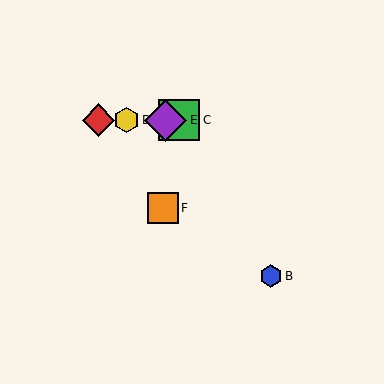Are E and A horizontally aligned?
Yes, both are at y≈120.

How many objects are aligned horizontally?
4 objects (A, C, D, E) are aligned horizontally.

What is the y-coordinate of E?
Object E is at y≈120.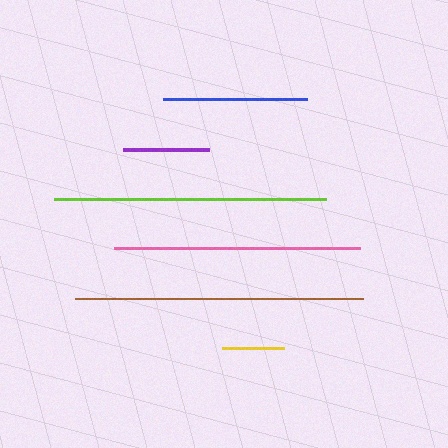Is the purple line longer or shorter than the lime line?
The lime line is longer than the purple line.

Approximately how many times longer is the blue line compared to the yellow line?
The blue line is approximately 2.3 times the length of the yellow line.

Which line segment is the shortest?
The yellow line is the shortest at approximately 62 pixels.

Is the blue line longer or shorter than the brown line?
The brown line is longer than the blue line.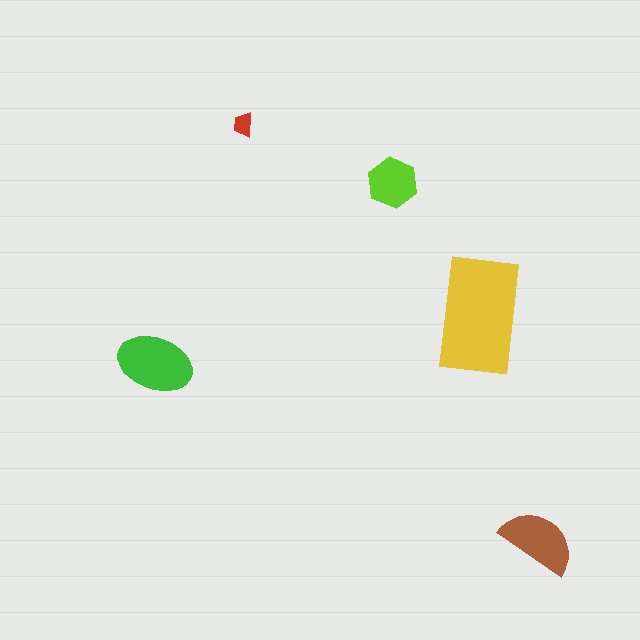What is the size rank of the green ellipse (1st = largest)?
2nd.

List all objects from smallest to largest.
The red trapezoid, the lime hexagon, the brown semicircle, the green ellipse, the yellow rectangle.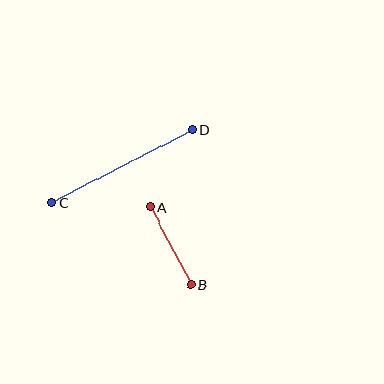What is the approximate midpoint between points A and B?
The midpoint is at approximately (170, 246) pixels.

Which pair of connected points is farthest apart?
Points C and D are farthest apart.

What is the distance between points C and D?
The distance is approximately 158 pixels.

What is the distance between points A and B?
The distance is approximately 88 pixels.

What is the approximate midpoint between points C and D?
The midpoint is at approximately (122, 166) pixels.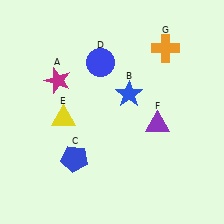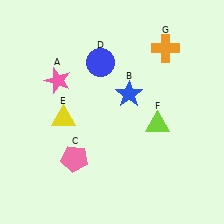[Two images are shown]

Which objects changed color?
A changed from magenta to pink. C changed from blue to pink. F changed from purple to lime.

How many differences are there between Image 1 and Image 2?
There are 3 differences between the two images.